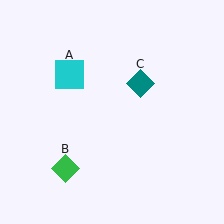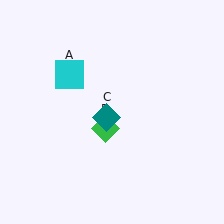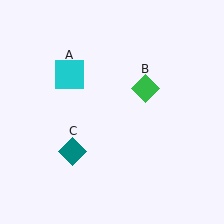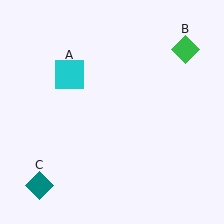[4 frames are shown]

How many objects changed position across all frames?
2 objects changed position: green diamond (object B), teal diamond (object C).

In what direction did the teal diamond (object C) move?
The teal diamond (object C) moved down and to the left.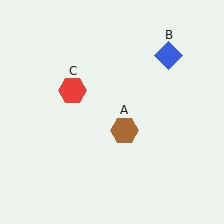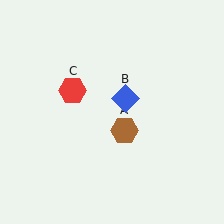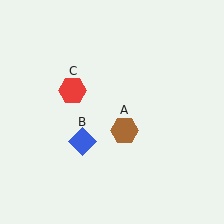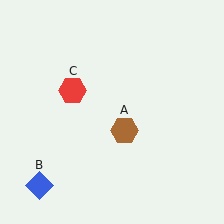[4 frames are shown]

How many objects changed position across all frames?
1 object changed position: blue diamond (object B).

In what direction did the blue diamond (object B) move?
The blue diamond (object B) moved down and to the left.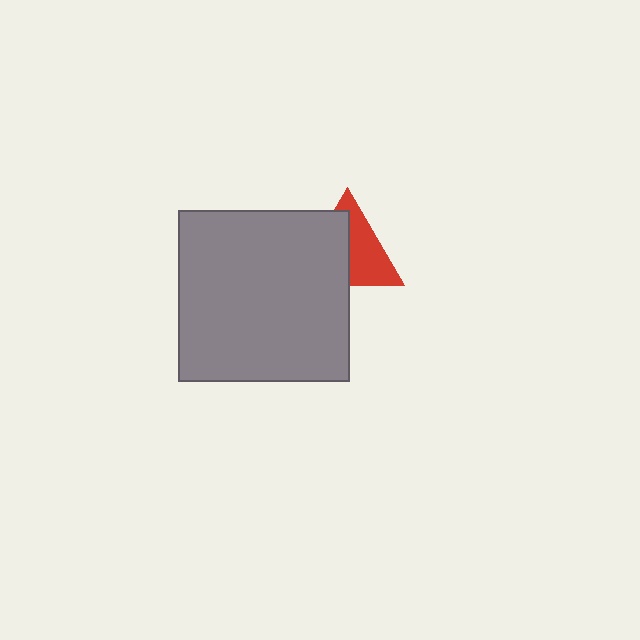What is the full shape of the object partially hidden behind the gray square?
The partially hidden object is a red triangle.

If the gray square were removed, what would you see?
You would see the complete red triangle.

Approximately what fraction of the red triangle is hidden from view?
Roughly 50% of the red triangle is hidden behind the gray square.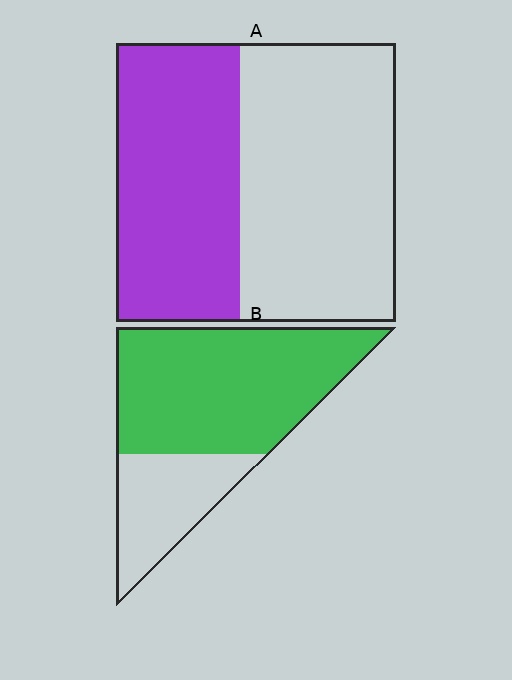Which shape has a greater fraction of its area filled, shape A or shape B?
Shape B.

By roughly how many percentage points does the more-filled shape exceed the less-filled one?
By roughly 25 percentage points (B over A).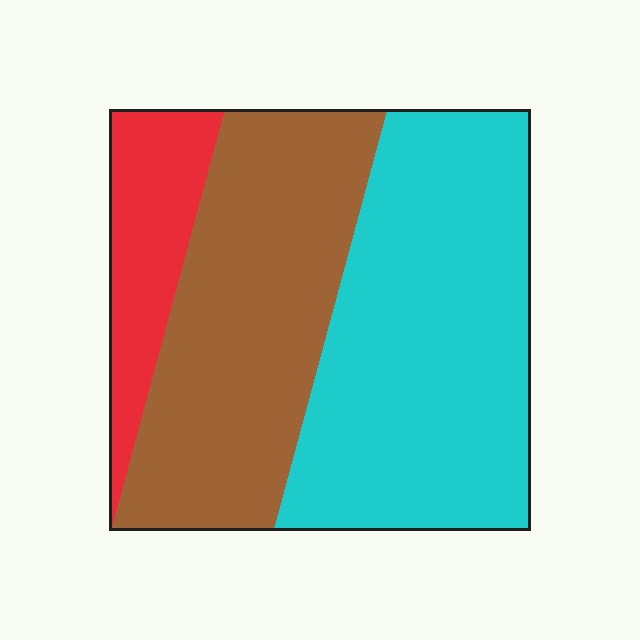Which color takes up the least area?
Red, at roughly 15%.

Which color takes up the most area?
Cyan, at roughly 50%.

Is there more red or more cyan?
Cyan.